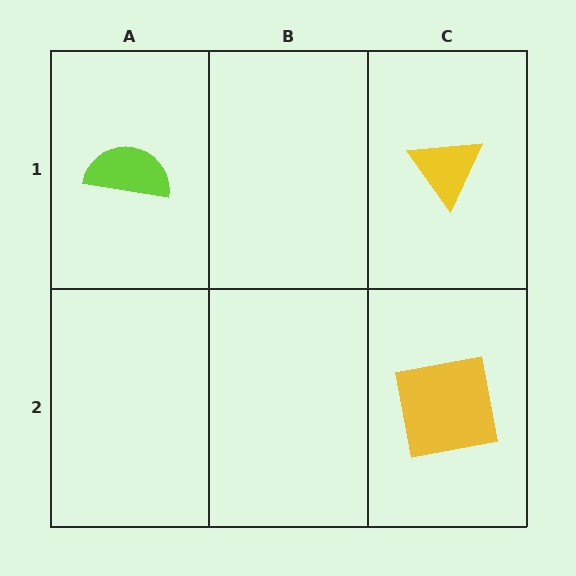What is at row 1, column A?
A lime semicircle.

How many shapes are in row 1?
2 shapes.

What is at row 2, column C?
A yellow square.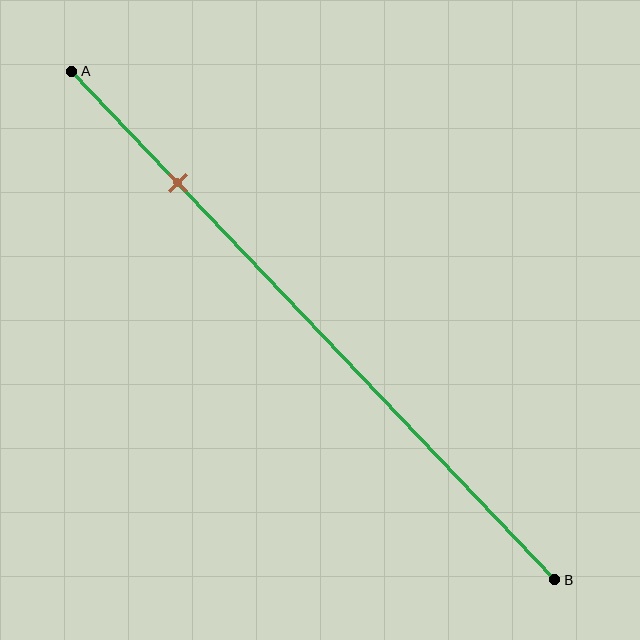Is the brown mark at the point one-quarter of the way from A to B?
No, the mark is at about 20% from A, not at the 25% one-quarter point.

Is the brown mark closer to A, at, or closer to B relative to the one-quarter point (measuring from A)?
The brown mark is closer to point A than the one-quarter point of segment AB.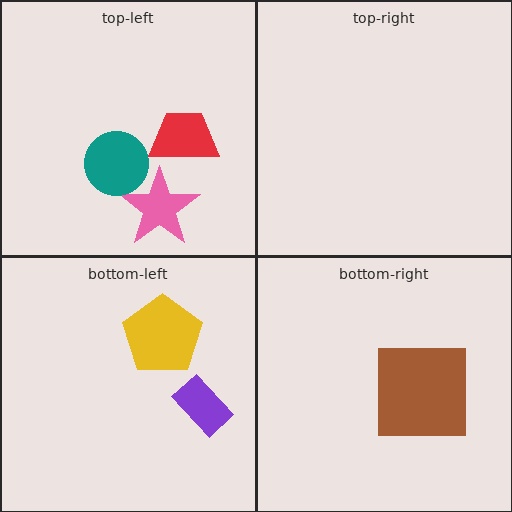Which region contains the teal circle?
The top-left region.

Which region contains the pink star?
The top-left region.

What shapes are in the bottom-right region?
The brown square.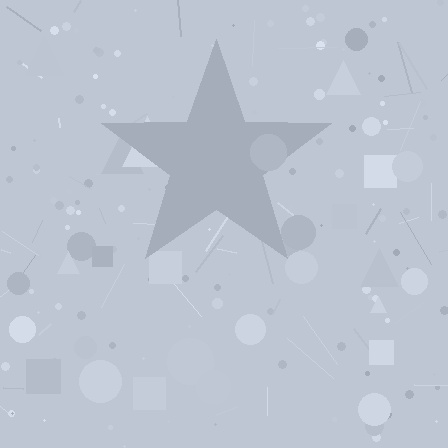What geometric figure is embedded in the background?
A star is embedded in the background.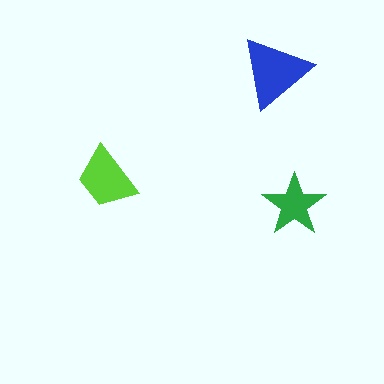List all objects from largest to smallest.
The blue triangle, the lime trapezoid, the green star.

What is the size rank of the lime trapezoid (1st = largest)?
2nd.